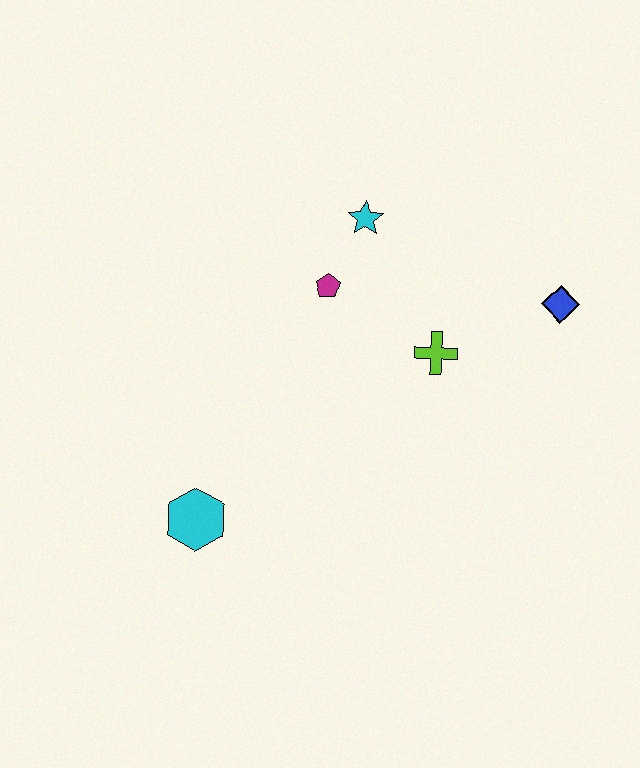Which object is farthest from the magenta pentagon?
The cyan hexagon is farthest from the magenta pentagon.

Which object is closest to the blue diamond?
The lime cross is closest to the blue diamond.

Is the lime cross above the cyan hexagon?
Yes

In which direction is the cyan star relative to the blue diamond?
The cyan star is to the left of the blue diamond.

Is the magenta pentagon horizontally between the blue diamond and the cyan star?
No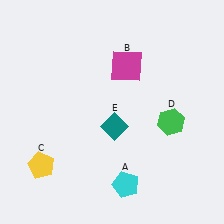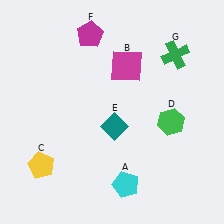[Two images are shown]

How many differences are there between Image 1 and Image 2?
There are 2 differences between the two images.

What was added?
A magenta pentagon (F), a green cross (G) were added in Image 2.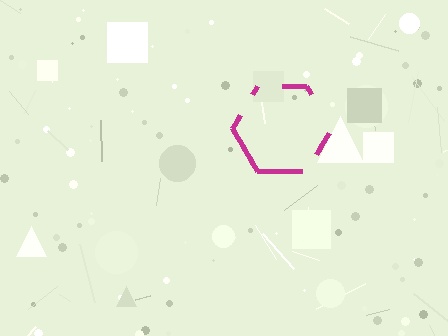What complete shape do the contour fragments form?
The contour fragments form a hexagon.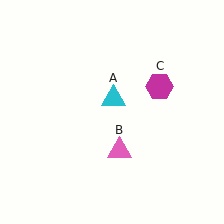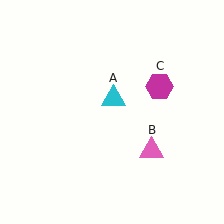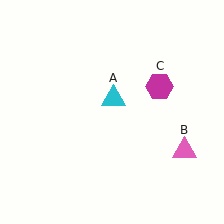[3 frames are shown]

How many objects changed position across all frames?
1 object changed position: pink triangle (object B).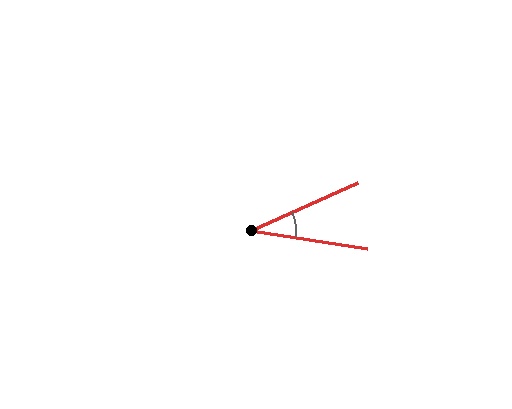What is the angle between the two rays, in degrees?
Approximately 33 degrees.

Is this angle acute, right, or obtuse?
It is acute.